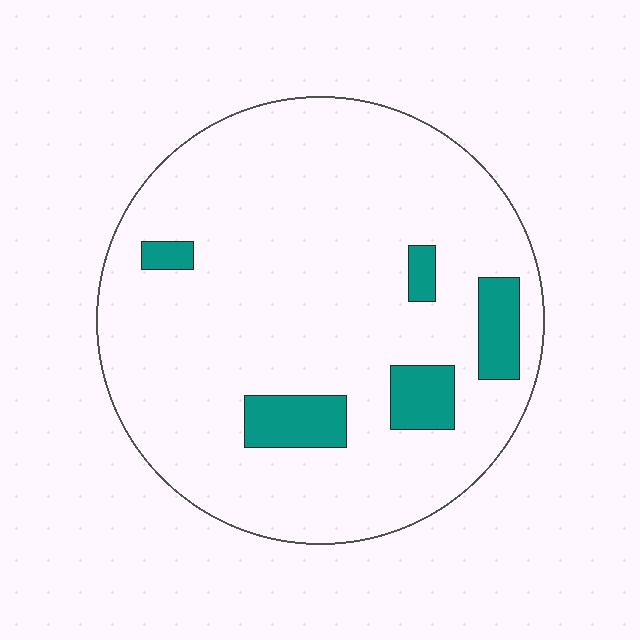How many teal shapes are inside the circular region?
5.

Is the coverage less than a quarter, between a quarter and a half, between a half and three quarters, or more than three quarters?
Less than a quarter.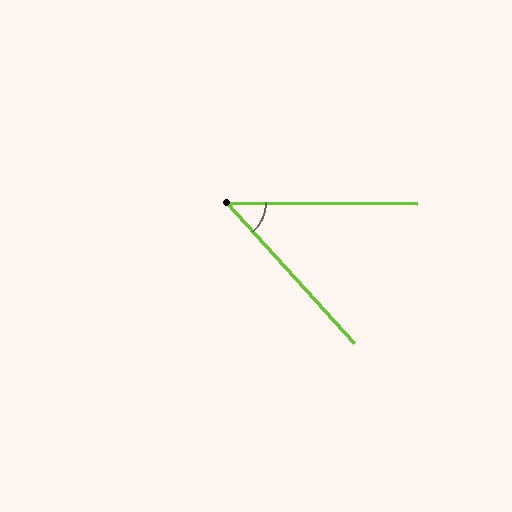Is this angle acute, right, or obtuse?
It is acute.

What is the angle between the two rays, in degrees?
Approximately 47 degrees.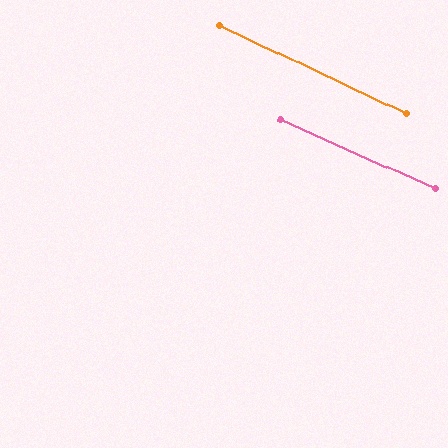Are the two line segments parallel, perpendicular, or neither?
Parallel — their directions differ by only 1.3°.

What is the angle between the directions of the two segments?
Approximately 1 degree.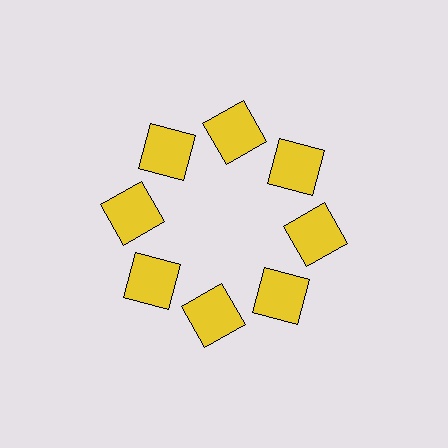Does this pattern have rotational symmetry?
Yes, this pattern has 8-fold rotational symmetry. It looks the same after rotating 45 degrees around the center.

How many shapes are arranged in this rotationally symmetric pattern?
There are 8 shapes, arranged in 8 groups of 1.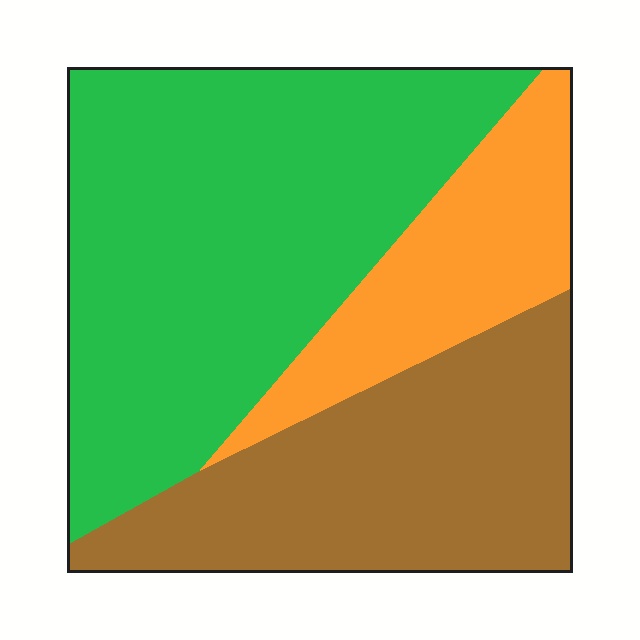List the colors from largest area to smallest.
From largest to smallest: green, brown, orange.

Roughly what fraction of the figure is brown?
Brown covers 32% of the figure.